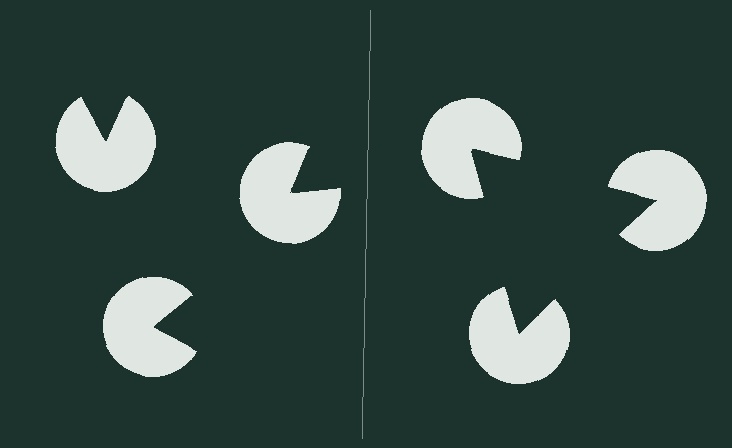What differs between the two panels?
The pac-man discs are positioned identically on both sides; only the wedge orientations differ. On the right they align to a triangle; on the left they are misaligned.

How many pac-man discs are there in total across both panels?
6 — 3 on each side.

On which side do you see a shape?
An illusory triangle appears on the right side. On the left side the wedge cuts are rotated, so no coherent shape forms.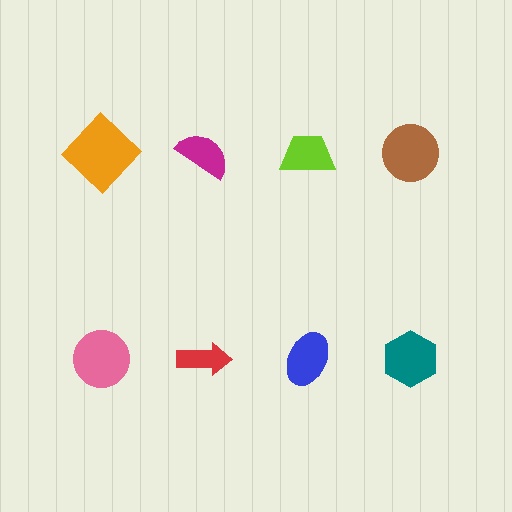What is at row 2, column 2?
A red arrow.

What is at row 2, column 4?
A teal hexagon.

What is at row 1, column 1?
An orange diamond.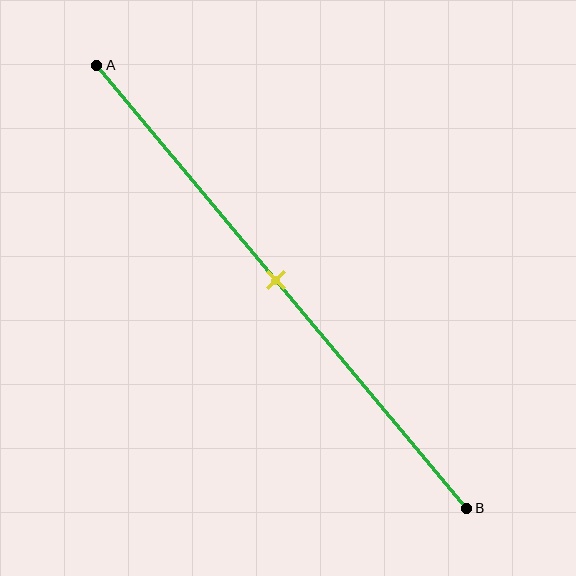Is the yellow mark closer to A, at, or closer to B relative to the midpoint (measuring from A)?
The yellow mark is approximately at the midpoint of segment AB.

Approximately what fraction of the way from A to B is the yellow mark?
The yellow mark is approximately 50% of the way from A to B.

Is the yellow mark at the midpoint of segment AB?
Yes, the mark is approximately at the midpoint.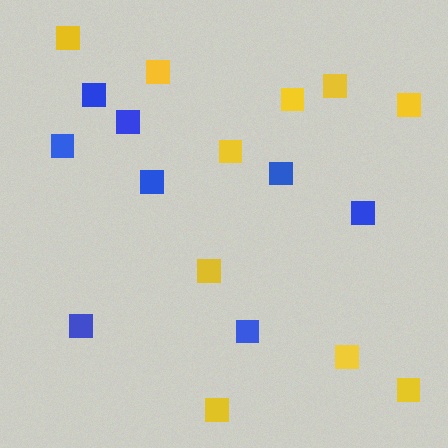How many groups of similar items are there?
There are 2 groups: one group of blue squares (8) and one group of yellow squares (10).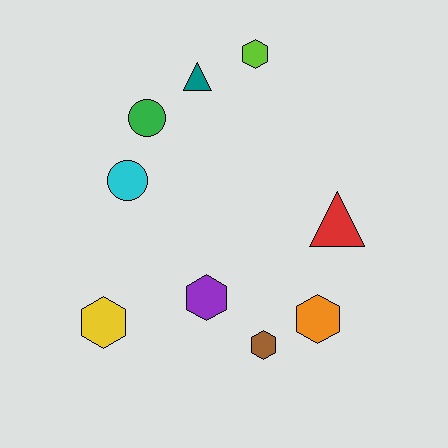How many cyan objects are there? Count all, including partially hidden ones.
There is 1 cyan object.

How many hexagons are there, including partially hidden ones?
There are 5 hexagons.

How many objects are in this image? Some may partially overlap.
There are 9 objects.